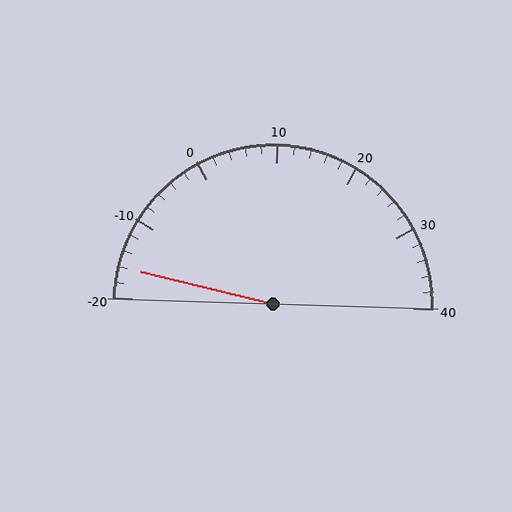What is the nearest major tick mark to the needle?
The nearest major tick mark is -20.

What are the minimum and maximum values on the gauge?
The gauge ranges from -20 to 40.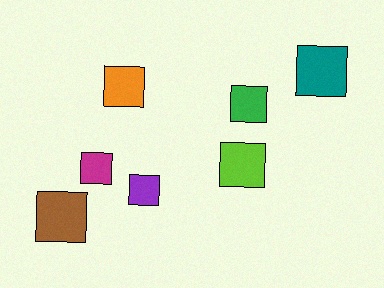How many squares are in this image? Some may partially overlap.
There are 7 squares.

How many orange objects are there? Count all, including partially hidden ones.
There is 1 orange object.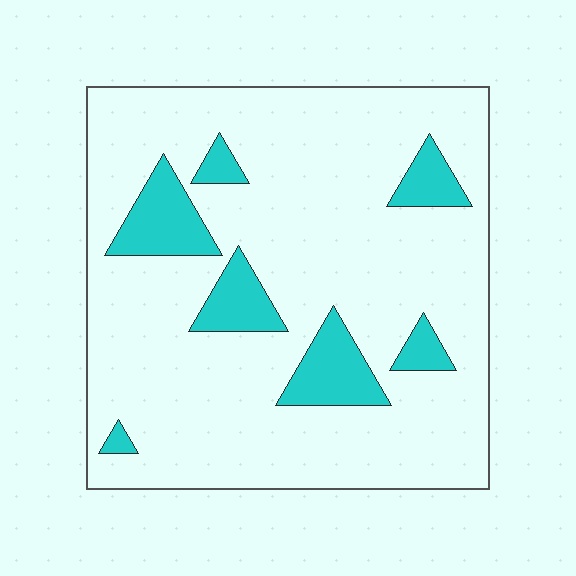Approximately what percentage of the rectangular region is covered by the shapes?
Approximately 15%.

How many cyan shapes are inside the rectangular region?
7.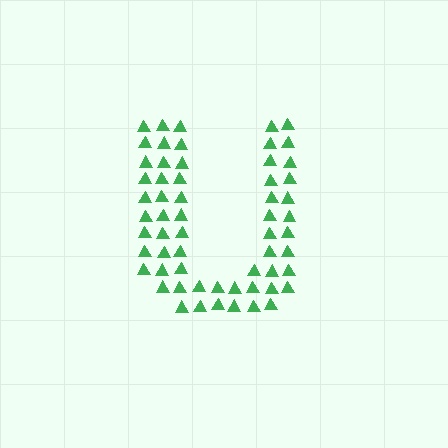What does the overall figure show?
The overall figure shows the letter U.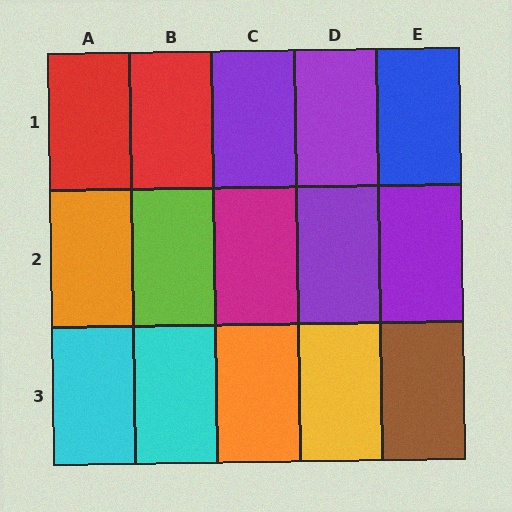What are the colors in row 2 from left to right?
Orange, lime, magenta, purple, purple.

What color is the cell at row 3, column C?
Orange.